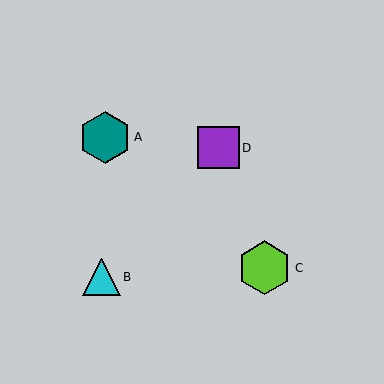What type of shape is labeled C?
Shape C is a lime hexagon.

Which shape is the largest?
The lime hexagon (labeled C) is the largest.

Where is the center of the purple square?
The center of the purple square is at (218, 148).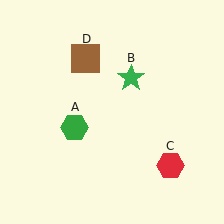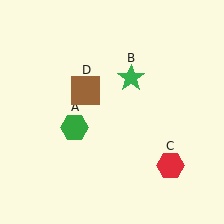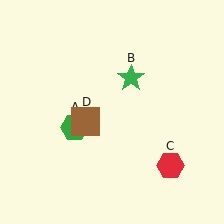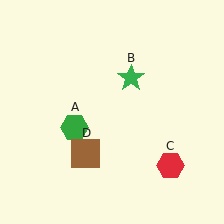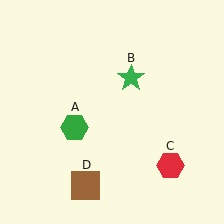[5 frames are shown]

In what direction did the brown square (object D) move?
The brown square (object D) moved down.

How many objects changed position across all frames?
1 object changed position: brown square (object D).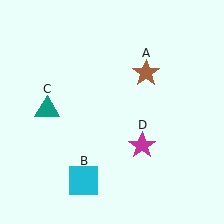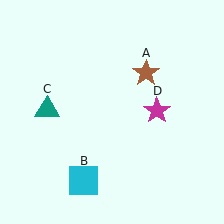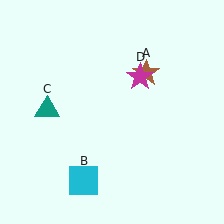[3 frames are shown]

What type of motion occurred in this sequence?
The magenta star (object D) rotated counterclockwise around the center of the scene.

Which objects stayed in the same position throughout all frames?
Brown star (object A) and cyan square (object B) and teal triangle (object C) remained stationary.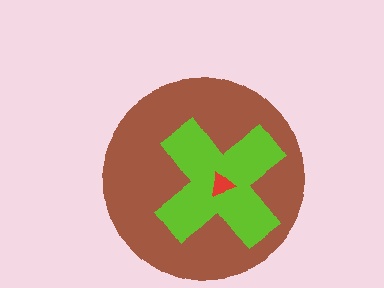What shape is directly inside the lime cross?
The red triangle.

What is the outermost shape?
The brown circle.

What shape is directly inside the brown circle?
The lime cross.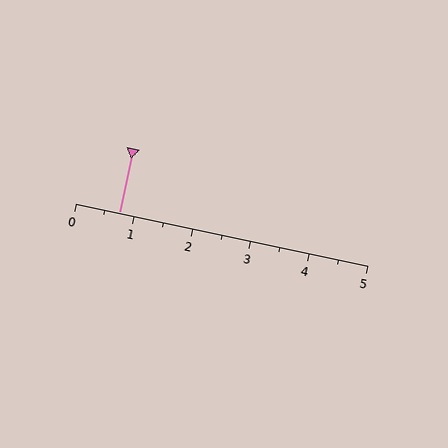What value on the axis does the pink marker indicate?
The marker indicates approximately 0.8.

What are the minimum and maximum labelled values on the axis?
The axis runs from 0 to 5.